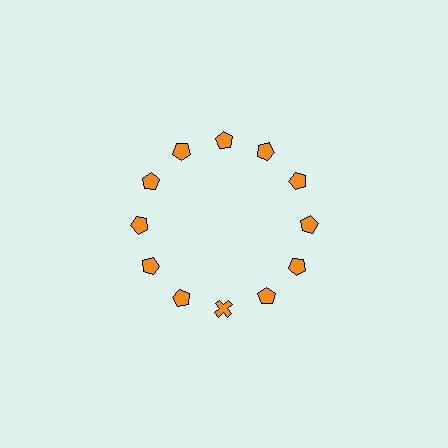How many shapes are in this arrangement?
There are 12 shapes arranged in a ring pattern.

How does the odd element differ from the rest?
It has a different shape: cross instead of pentagon.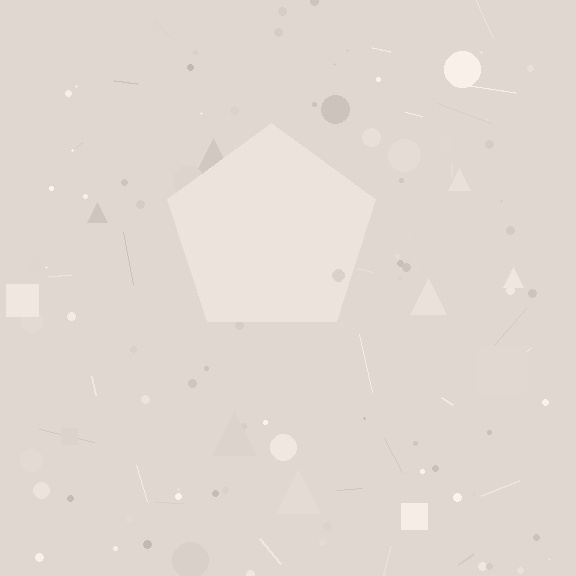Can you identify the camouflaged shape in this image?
The camouflaged shape is a pentagon.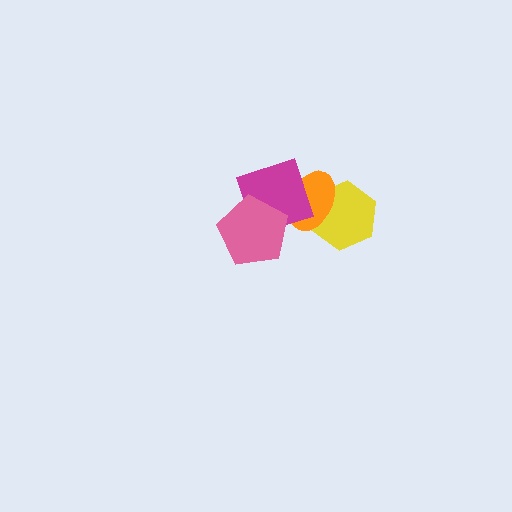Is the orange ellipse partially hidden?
Yes, it is partially covered by another shape.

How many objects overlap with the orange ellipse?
2 objects overlap with the orange ellipse.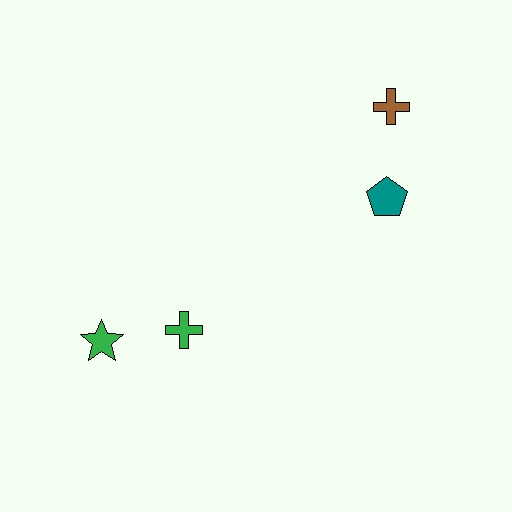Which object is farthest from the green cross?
The brown cross is farthest from the green cross.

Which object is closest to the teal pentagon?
The brown cross is closest to the teal pentagon.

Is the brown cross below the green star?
No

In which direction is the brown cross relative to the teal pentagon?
The brown cross is above the teal pentagon.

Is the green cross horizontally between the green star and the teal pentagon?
Yes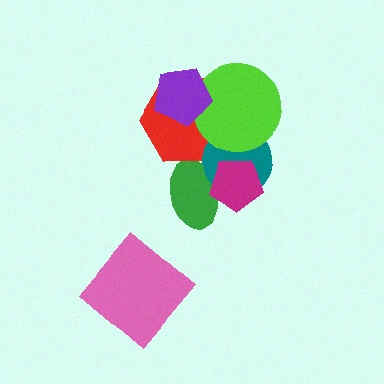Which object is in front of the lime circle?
The purple pentagon is in front of the lime circle.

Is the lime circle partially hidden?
Yes, it is partially covered by another shape.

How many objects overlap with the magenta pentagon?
2 objects overlap with the magenta pentagon.